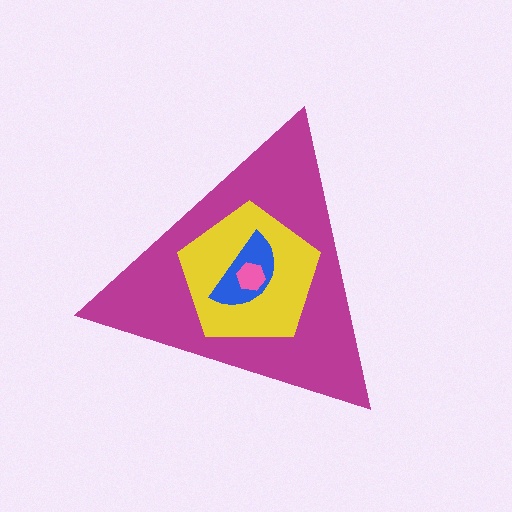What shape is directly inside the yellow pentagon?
The blue semicircle.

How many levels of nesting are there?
4.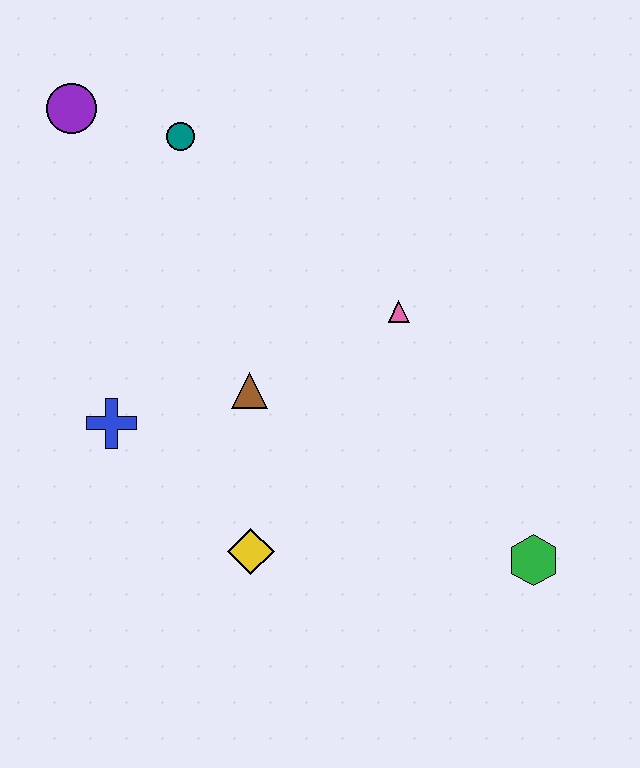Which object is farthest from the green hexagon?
The purple circle is farthest from the green hexagon.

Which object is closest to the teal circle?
The purple circle is closest to the teal circle.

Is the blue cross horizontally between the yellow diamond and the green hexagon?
No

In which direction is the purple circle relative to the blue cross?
The purple circle is above the blue cross.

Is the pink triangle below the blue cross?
No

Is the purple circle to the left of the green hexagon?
Yes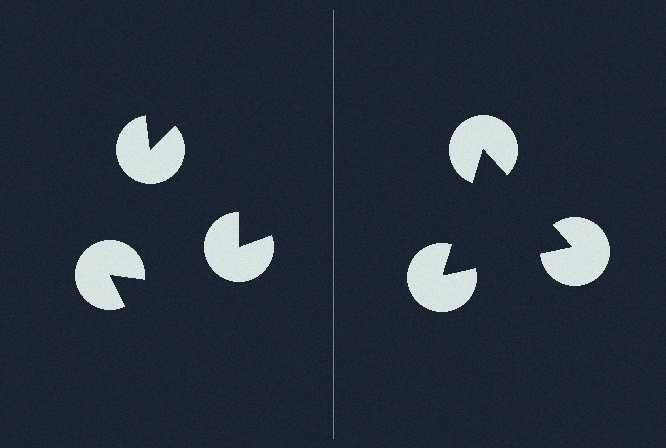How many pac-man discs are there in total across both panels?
6 — 3 on each side.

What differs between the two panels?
The pac-man discs are positioned identically on both sides; only the wedge orientations differ. On the right they align to a triangle; on the left they are misaligned.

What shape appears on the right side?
An illusory triangle.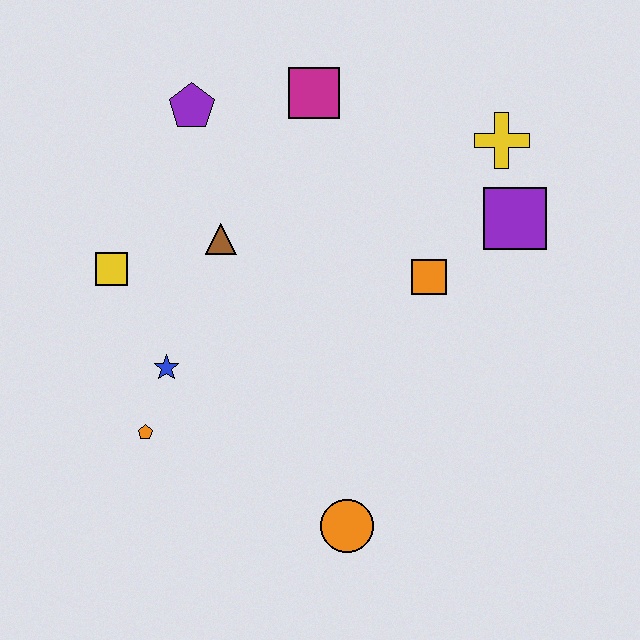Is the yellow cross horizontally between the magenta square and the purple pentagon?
No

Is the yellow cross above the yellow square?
Yes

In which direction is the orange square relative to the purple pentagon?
The orange square is to the right of the purple pentagon.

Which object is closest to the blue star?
The orange pentagon is closest to the blue star.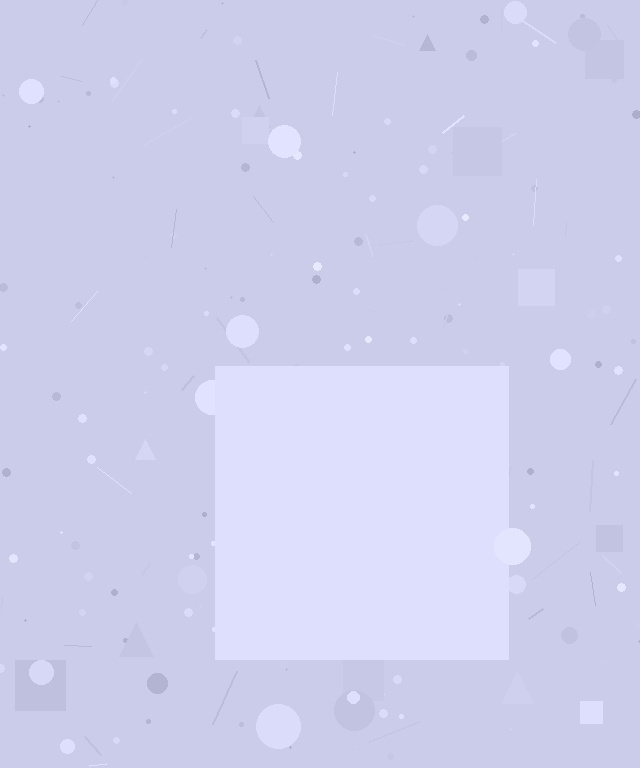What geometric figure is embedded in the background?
A square is embedded in the background.